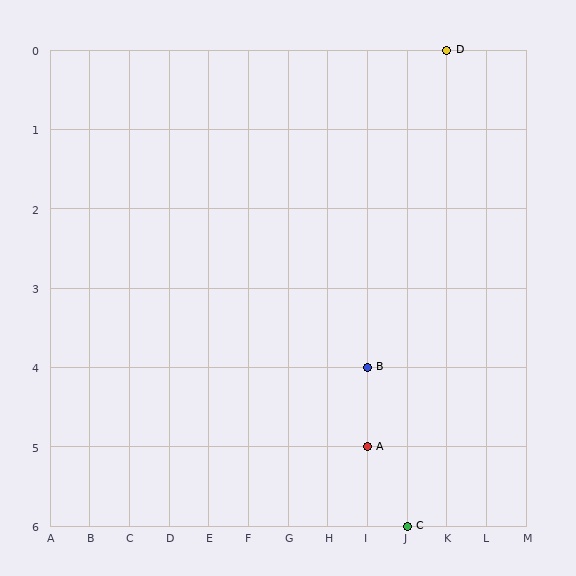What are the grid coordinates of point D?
Point D is at grid coordinates (K, 0).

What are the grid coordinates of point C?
Point C is at grid coordinates (J, 6).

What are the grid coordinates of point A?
Point A is at grid coordinates (I, 5).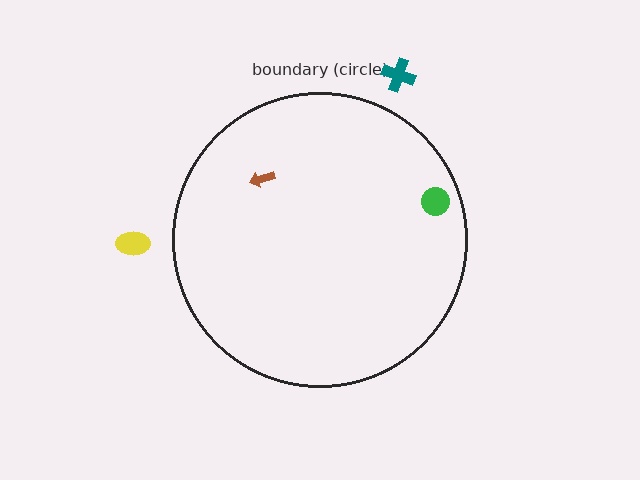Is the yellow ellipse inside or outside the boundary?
Outside.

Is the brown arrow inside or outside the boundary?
Inside.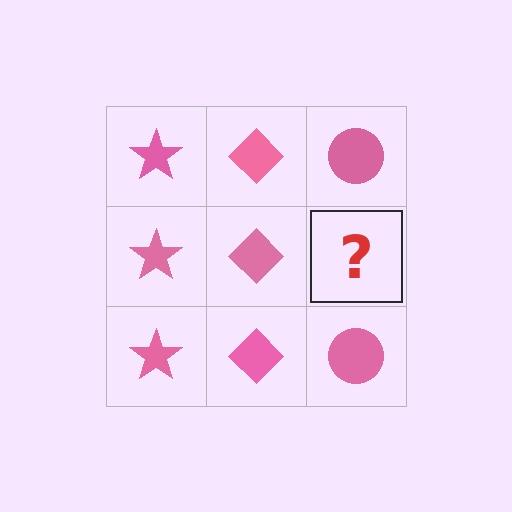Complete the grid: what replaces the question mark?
The question mark should be replaced with a pink circle.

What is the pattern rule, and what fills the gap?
The rule is that each column has a consistent shape. The gap should be filled with a pink circle.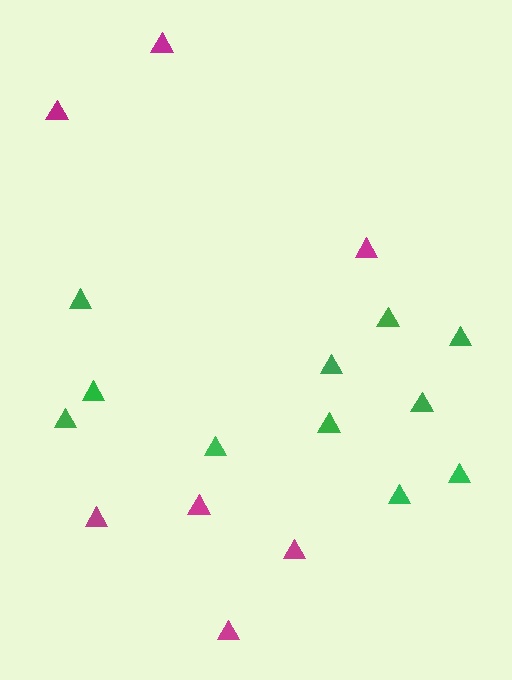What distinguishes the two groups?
There are 2 groups: one group of green triangles (11) and one group of magenta triangles (7).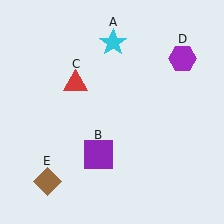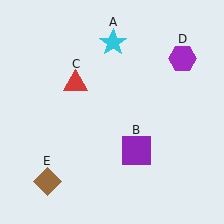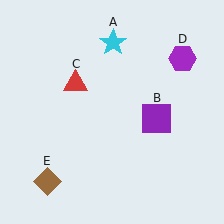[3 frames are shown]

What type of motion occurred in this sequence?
The purple square (object B) rotated counterclockwise around the center of the scene.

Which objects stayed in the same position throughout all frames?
Cyan star (object A) and red triangle (object C) and purple hexagon (object D) and brown diamond (object E) remained stationary.